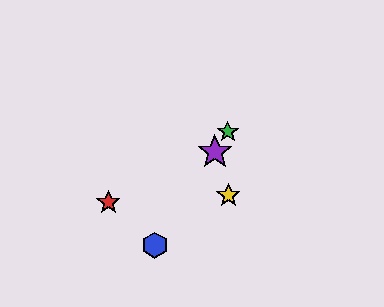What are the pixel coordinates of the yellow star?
The yellow star is at (228, 195).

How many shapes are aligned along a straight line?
3 shapes (the blue hexagon, the green star, the purple star) are aligned along a straight line.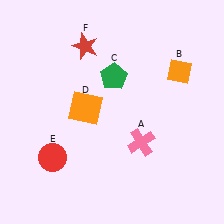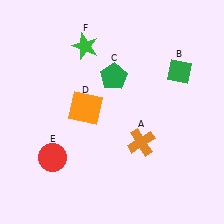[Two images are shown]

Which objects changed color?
A changed from pink to orange. B changed from orange to green. F changed from red to green.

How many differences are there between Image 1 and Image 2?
There are 3 differences between the two images.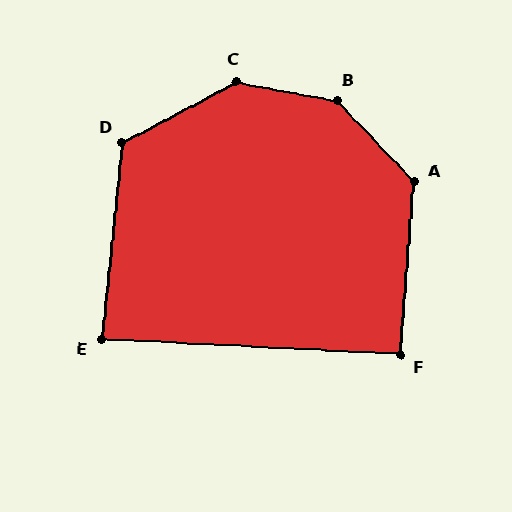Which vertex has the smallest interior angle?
E, at approximately 87 degrees.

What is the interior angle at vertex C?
Approximately 141 degrees (obtuse).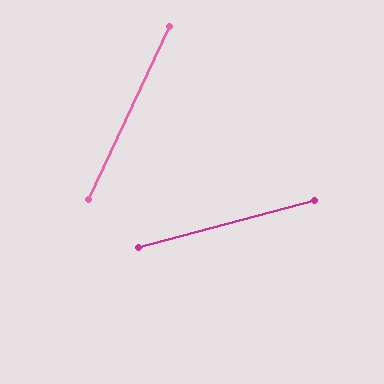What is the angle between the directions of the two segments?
Approximately 50 degrees.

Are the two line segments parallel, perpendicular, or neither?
Neither parallel nor perpendicular — they differ by about 50°.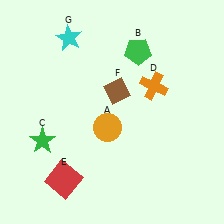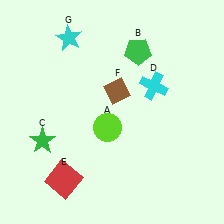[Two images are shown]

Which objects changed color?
A changed from orange to lime. D changed from orange to cyan.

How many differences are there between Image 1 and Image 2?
There are 2 differences between the two images.